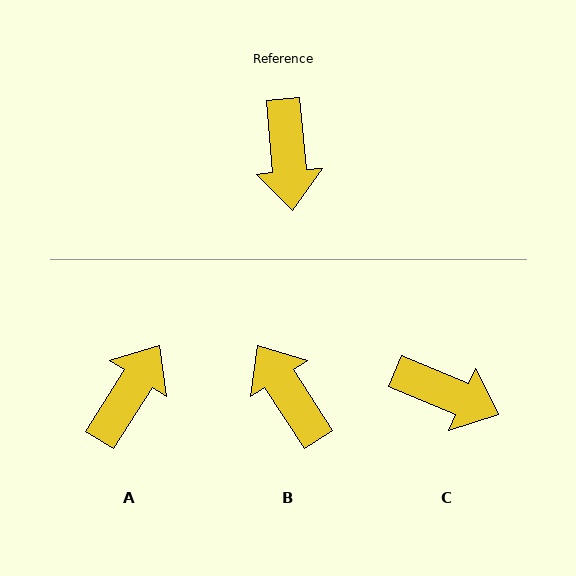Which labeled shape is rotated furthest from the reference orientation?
B, about 152 degrees away.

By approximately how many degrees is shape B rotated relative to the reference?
Approximately 152 degrees clockwise.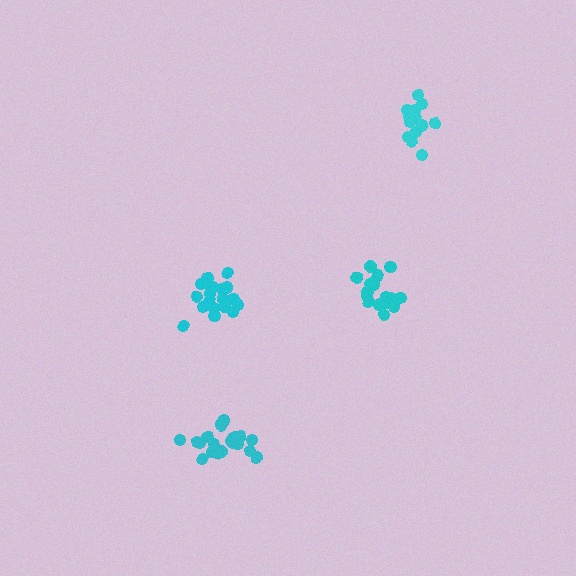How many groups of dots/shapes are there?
There are 4 groups.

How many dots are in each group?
Group 1: 20 dots, Group 2: 20 dots, Group 3: 15 dots, Group 4: 17 dots (72 total).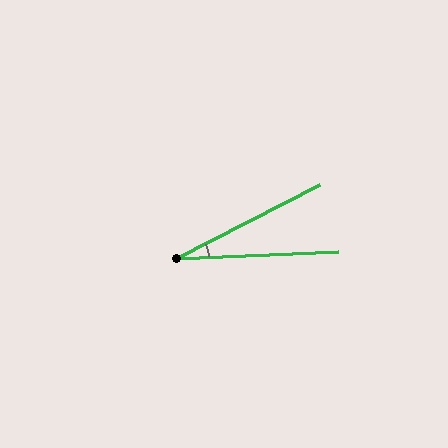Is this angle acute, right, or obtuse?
It is acute.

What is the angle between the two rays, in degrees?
Approximately 25 degrees.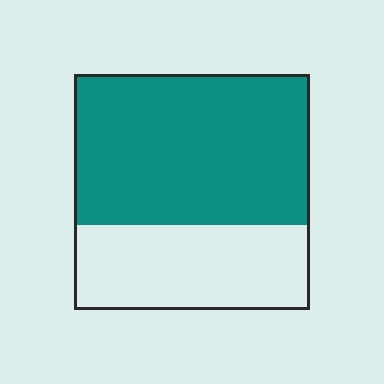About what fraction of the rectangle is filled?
About five eighths (5/8).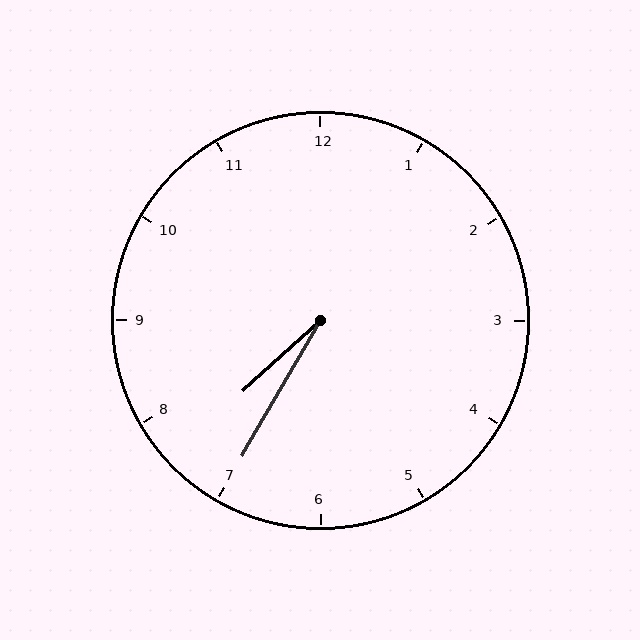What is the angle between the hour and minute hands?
Approximately 18 degrees.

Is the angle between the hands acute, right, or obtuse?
It is acute.